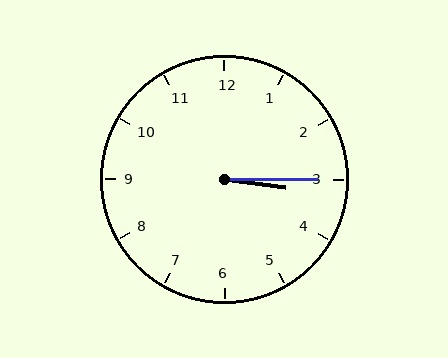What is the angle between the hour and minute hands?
Approximately 8 degrees.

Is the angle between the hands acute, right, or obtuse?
It is acute.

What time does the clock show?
3:15.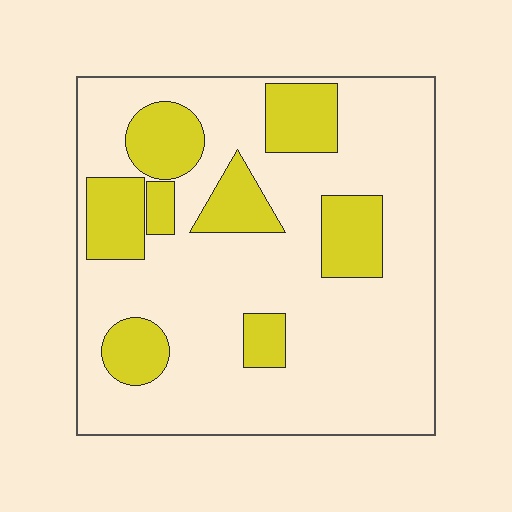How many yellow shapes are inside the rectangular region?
8.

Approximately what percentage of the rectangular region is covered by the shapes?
Approximately 25%.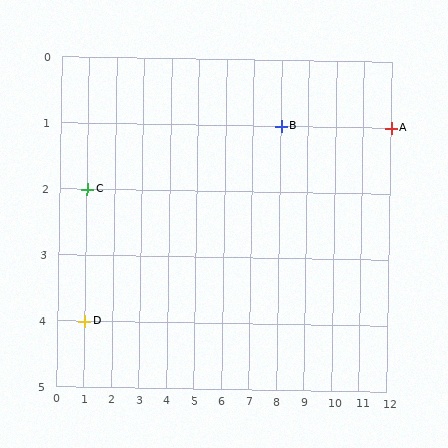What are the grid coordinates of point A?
Point A is at grid coordinates (12, 1).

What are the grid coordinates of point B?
Point B is at grid coordinates (8, 1).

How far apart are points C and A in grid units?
Points C and A are 11 columns and 1 row apart (about 11.0 grid units diagonally).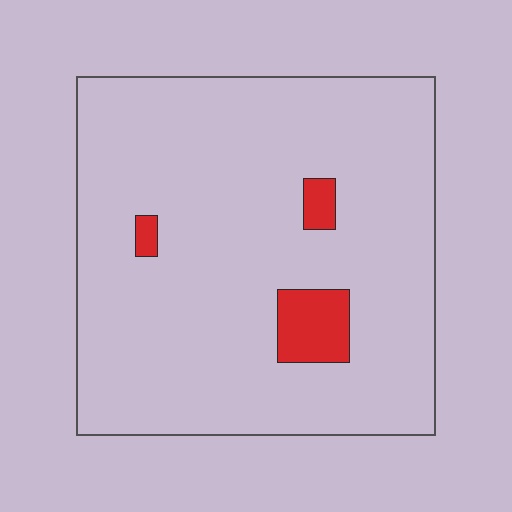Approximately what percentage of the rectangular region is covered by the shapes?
Approximately 5%.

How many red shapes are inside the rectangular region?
3.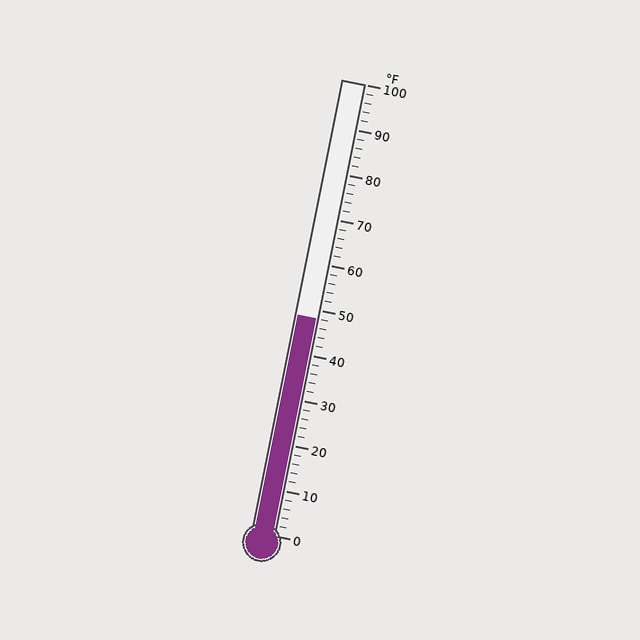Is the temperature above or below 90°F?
The temperature is below 90°F.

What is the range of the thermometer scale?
The thermometer scale ranges from 0°F to 100°F.